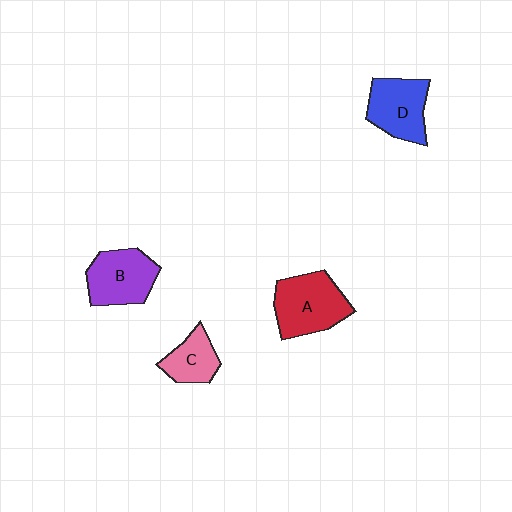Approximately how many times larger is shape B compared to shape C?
Approximately 1.5 times.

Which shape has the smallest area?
Shape C (pink).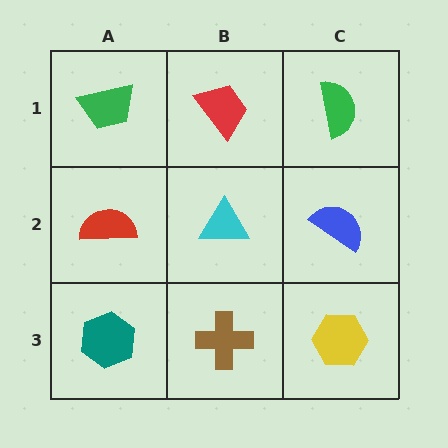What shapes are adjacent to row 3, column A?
A red semicircle (row 2, column A), a brown cross (row 3, column B).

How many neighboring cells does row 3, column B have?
3.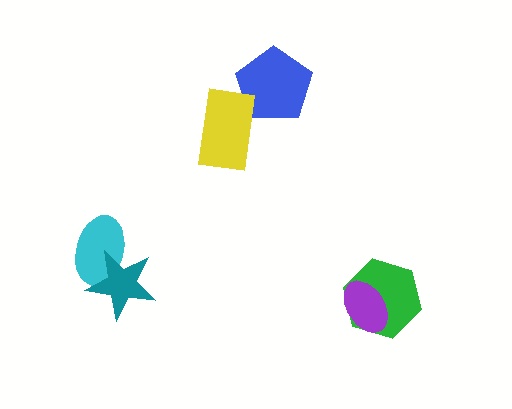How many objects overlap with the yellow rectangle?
1 object overlaps with the yellow rectangle.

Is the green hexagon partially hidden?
Yes, it is partially covered by another shape.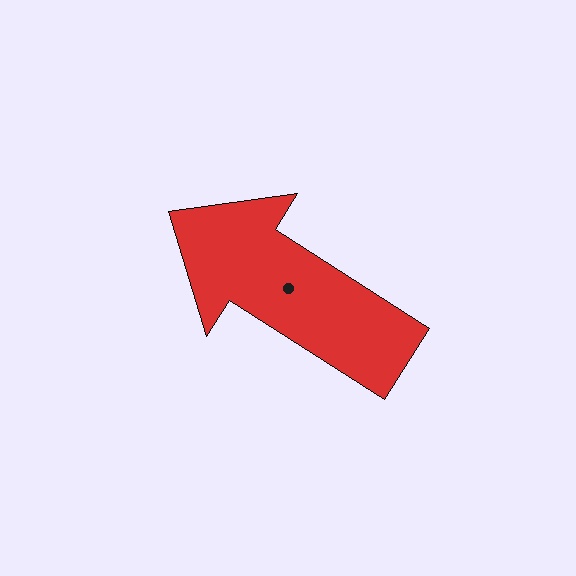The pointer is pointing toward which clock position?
Roughly 10 o'clock.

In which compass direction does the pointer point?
Northwest.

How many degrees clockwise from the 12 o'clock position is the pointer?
Approximately 303 degrees.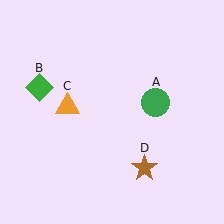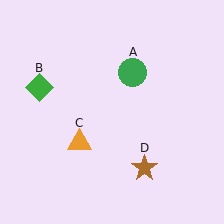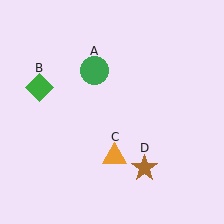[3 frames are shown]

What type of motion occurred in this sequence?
The green circle (object A), orange triangle (object C) rotated counterclockwise around the center of the scene.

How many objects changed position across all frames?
2 objects changed position: green circle (object A), orange triangle (object C).